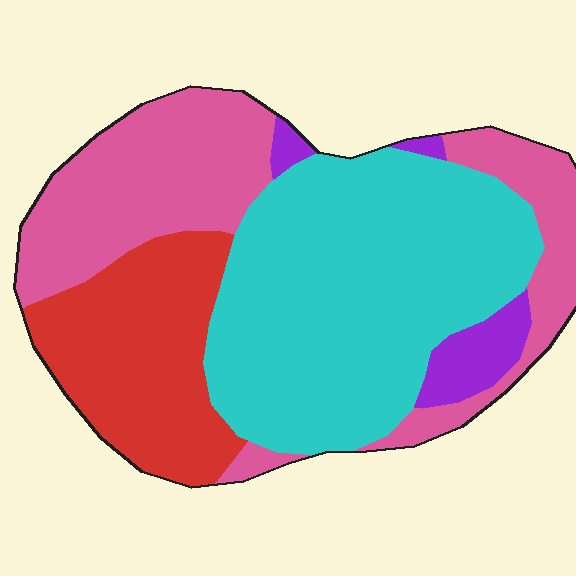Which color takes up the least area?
Purple, at roughly 5%.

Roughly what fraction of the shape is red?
Red takes up about one fifth (1/5) of the shape.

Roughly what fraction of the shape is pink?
Pink takes up about one third (1/3) of the shape.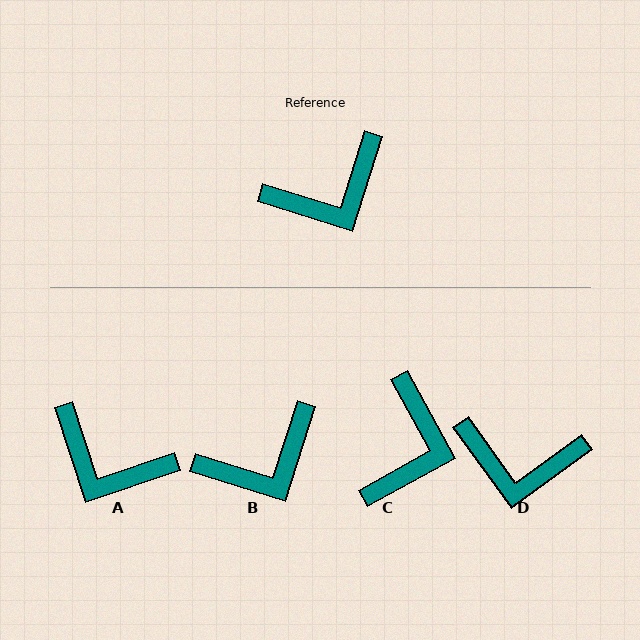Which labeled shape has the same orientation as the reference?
B.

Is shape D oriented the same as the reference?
No, it is off by about 37 degrees.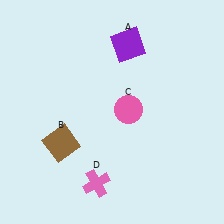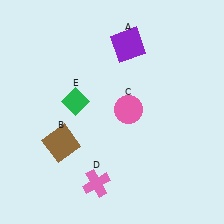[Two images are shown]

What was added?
A green diamond (E) was added in Image 2.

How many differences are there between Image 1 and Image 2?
There is 1 difference between the two images.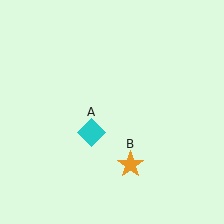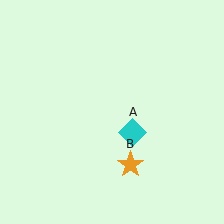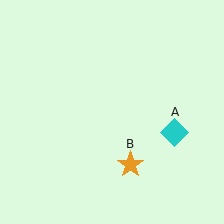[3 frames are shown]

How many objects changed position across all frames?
1 object changed position: cyan diamond (object A).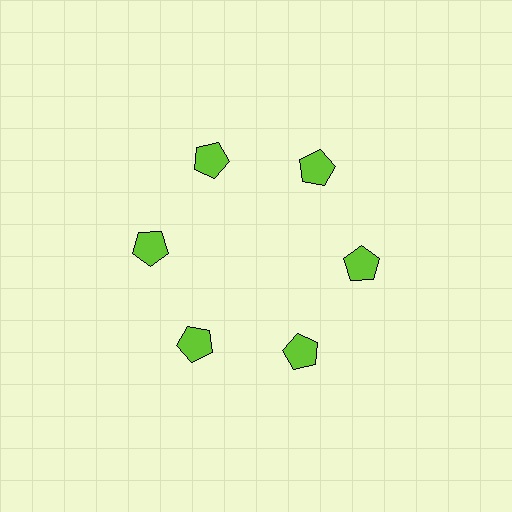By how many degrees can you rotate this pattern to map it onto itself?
The pattern maps onto itself every 60 degrees of rotation.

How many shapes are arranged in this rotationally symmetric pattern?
There are 6 shapes, arranged in 6 groups of 1.